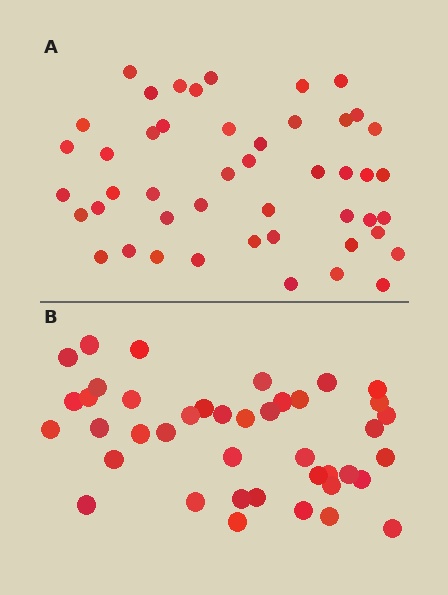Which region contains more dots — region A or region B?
Region A (the top region) has more dots.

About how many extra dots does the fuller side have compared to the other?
Region A has about 6 more dots than region B.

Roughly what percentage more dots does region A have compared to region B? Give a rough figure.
About 15% more.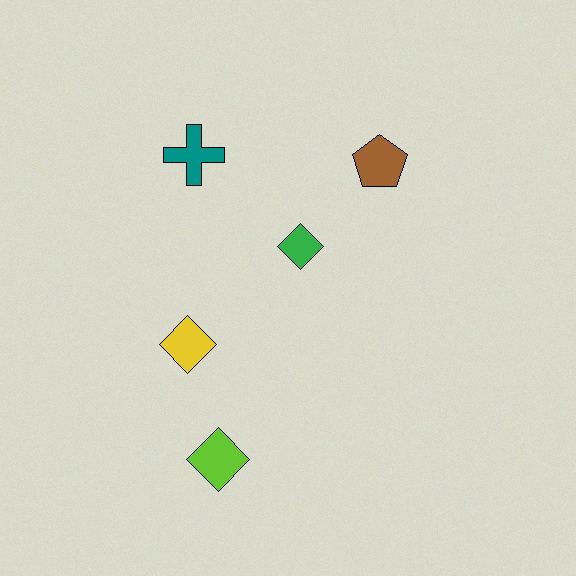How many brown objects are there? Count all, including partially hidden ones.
There is 1 brown object.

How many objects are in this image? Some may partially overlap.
There are 5 objects.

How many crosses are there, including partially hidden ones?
There is 1 cross.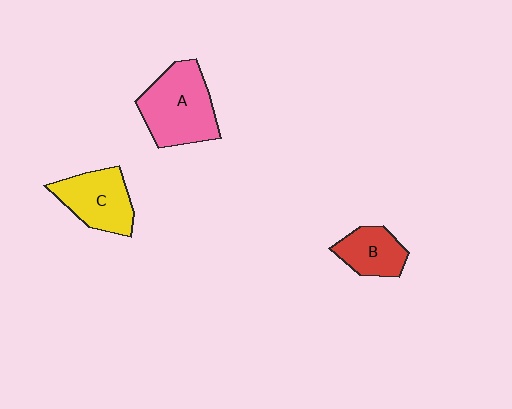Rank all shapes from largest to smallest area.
From largest to smallest: A (pink), C (yellow), B (red).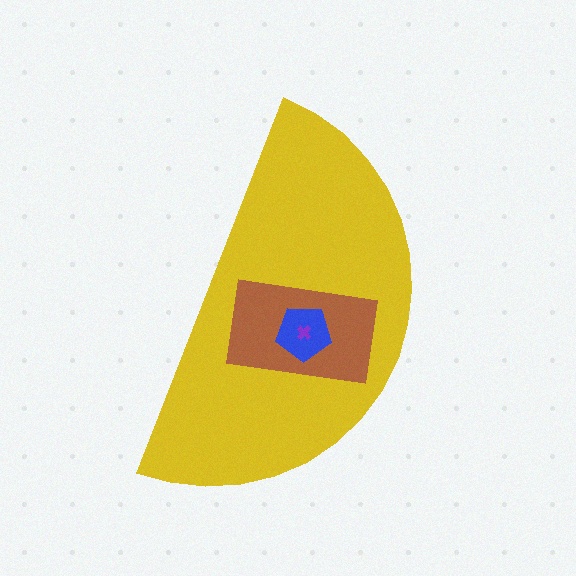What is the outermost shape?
The yellow semicircle.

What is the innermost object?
The purple cross.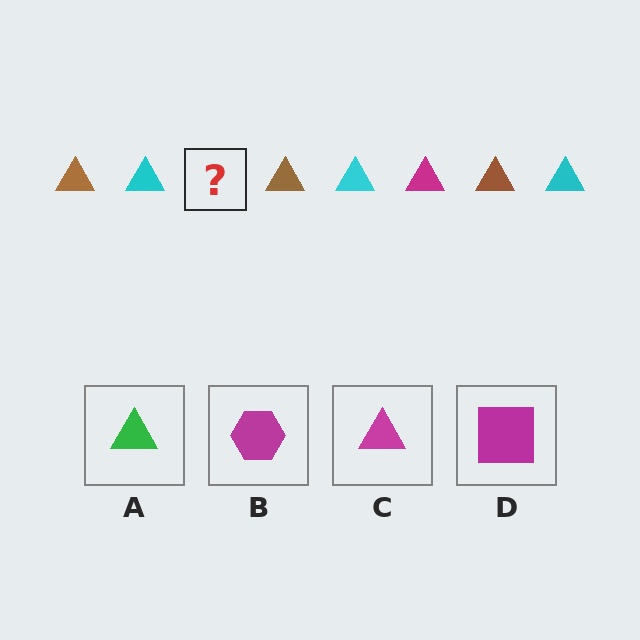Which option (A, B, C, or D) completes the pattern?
C.